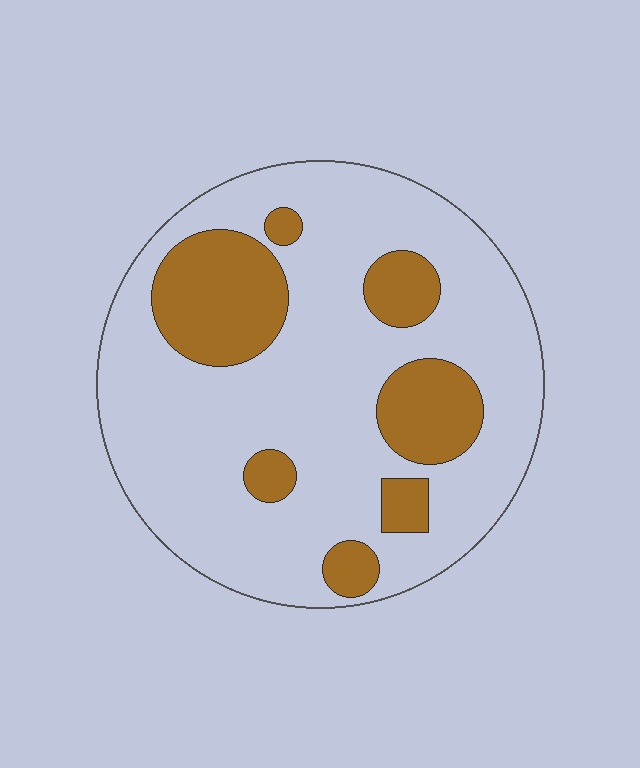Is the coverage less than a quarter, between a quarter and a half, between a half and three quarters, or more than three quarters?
Less than a quarter.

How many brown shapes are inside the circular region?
7.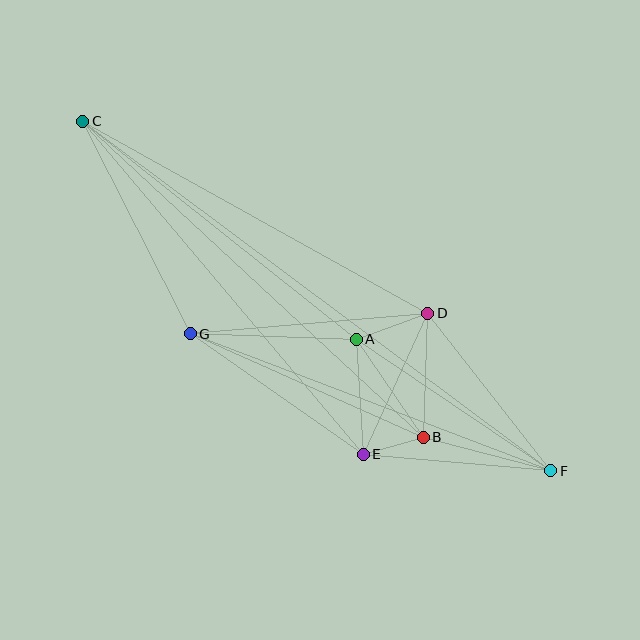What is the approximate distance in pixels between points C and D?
The distance between C and D is approximately 395 pixels.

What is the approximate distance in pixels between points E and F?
The distance between E and F is approximately 188 pixels.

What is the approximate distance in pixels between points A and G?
The distance between A and G is approximately 166 pixels.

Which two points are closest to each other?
Points B and E are closest to each other.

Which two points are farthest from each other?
Points C and F are farthest from each other.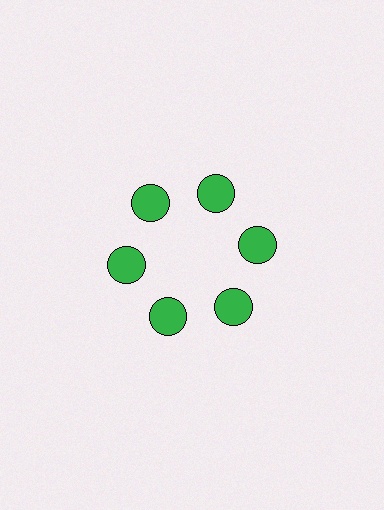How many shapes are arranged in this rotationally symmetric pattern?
There are 6 shapes, arranged in 6 groups of 1.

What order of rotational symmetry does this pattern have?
This pattern has 6-fold rotational symmetry.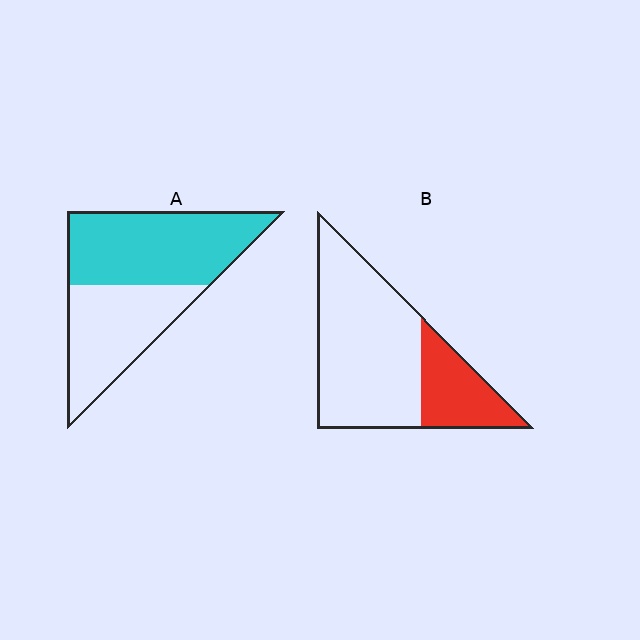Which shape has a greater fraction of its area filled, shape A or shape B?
Shape A.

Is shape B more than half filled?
No.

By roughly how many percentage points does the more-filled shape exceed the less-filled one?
By roughly 30 percentage points (A over B).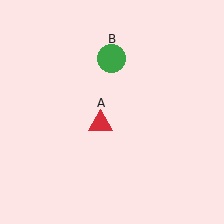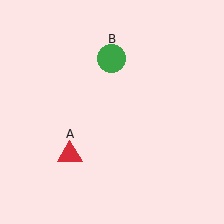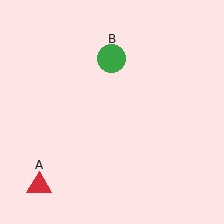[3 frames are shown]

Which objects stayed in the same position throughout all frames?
Green circle (object B) remained stationary.